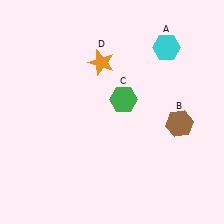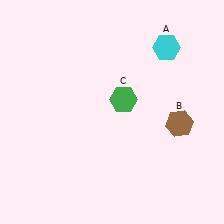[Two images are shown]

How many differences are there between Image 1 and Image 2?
There is 1 difference between the two images.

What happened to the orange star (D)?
The orange star (D) was removed in Image 2. It was in the top-left area of Image 1.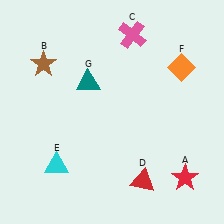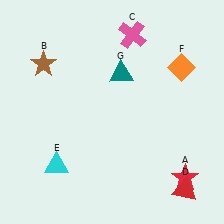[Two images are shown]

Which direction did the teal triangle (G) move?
The teal triangle (G) moved right.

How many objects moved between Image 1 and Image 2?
2 objects moved between the two images.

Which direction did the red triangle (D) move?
The red triangle (D) moved right.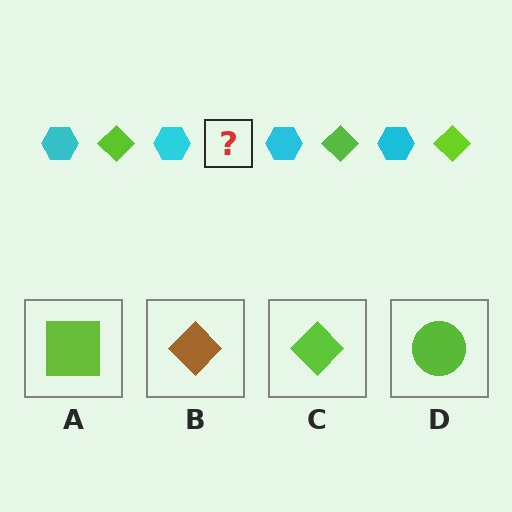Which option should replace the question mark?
Option C.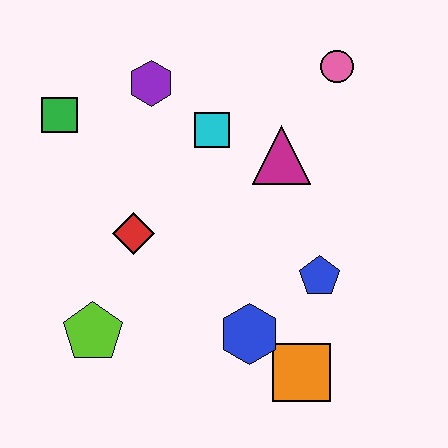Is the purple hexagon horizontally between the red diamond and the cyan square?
Yes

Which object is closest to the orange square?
The blue hexagon is closest to the orange square.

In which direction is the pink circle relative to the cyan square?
The pink circle is to the right of the cyan square.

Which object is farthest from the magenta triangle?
The lime pentagon is farthest from the magenta triangle.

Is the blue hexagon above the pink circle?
No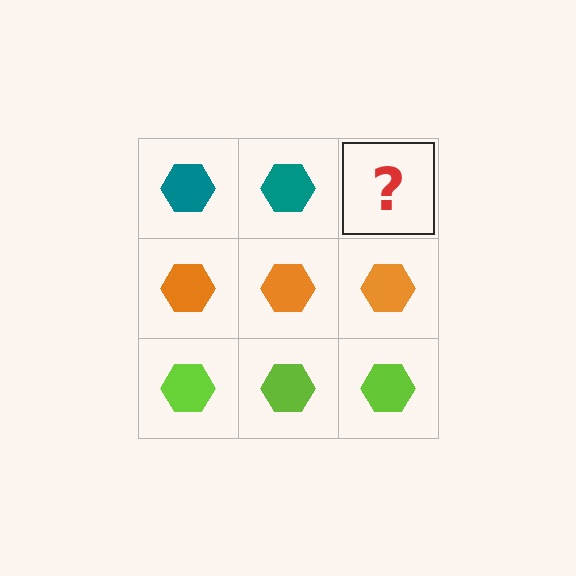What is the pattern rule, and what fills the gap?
The rule is that each row has a consistent color. The gap should be filled with a teal hexagon.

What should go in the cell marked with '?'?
The missing cell should contain a teal hexagon.